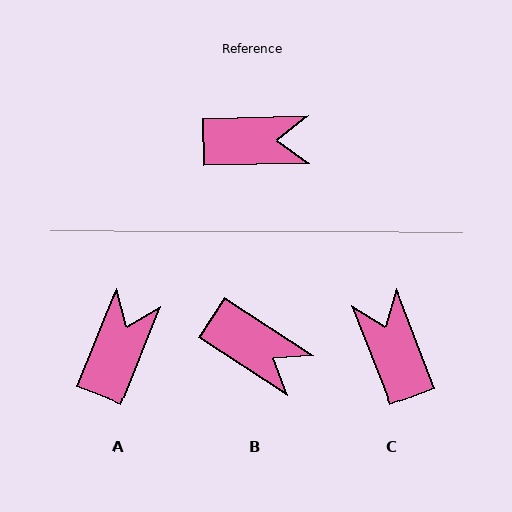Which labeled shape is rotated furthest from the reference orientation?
C, about 110 degrees away.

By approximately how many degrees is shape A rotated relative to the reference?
Approximately 67 degrees counter-clockwise.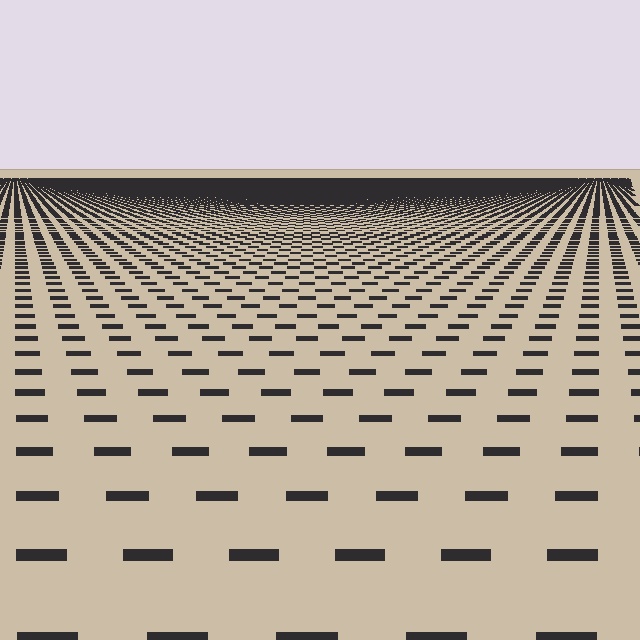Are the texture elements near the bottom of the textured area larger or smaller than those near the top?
Larger. Near the bottom, elements are closer to the viewer and appear at a bigger on-screen size.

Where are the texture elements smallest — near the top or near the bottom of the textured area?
Near the top.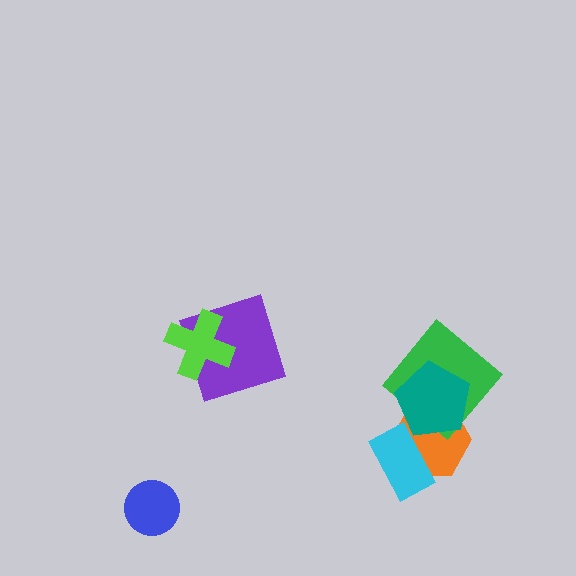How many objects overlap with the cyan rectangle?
1 object overlaps with the cyan rectangle.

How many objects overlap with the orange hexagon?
3 objects overlap with the orange hexagon.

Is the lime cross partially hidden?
No, no other shape covers it.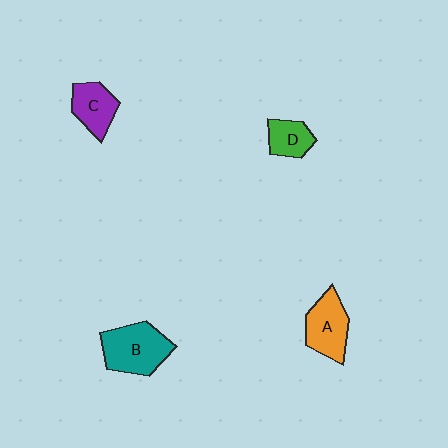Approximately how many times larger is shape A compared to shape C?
Approximately 1.2 times.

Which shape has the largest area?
Shape B (teal).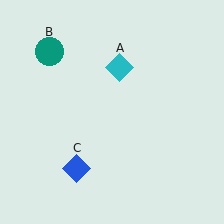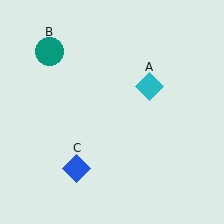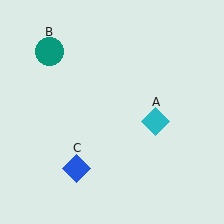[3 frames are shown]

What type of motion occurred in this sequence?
The cyan diamond (object A) rotated clockwise around the center of the scene.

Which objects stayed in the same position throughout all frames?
Teal circle (object B) and blue diamond (object C) remained stationary.